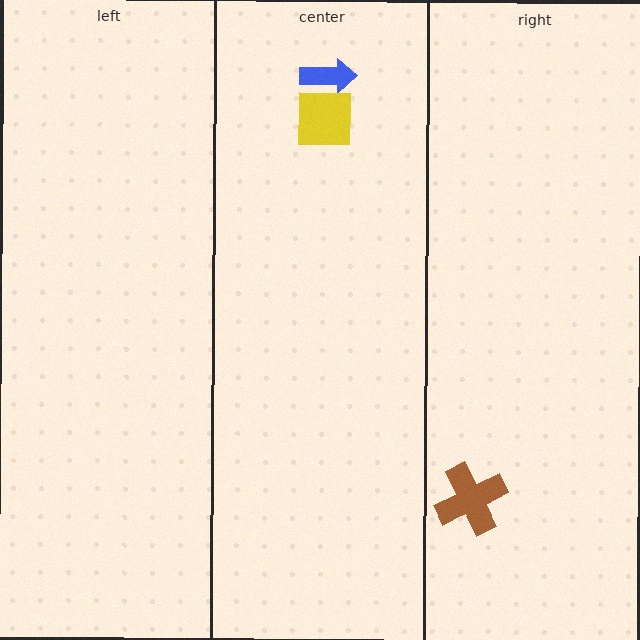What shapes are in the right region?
The brown cross.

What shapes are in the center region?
The blue arrow, the yellow square.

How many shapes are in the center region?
2.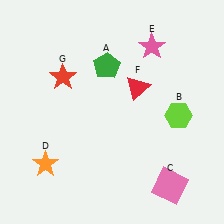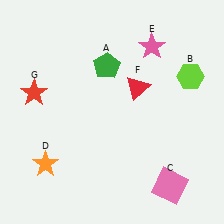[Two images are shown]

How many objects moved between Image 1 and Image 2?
2 objects moved between the two images.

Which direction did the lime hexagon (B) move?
The lime hexagon (B) moved up.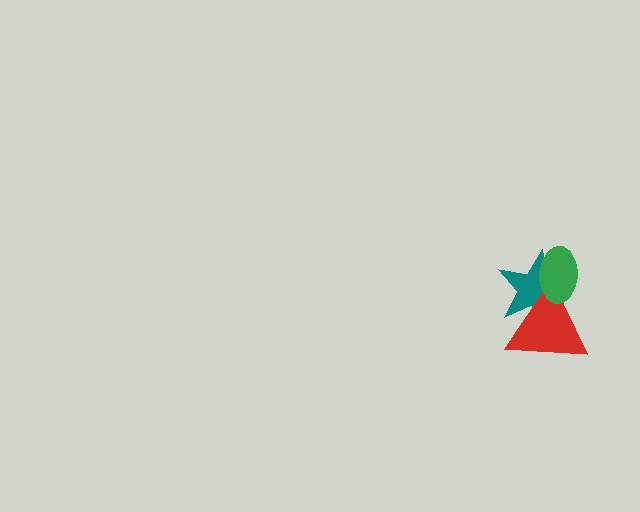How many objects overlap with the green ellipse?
2 objects overlap with the green ellipse.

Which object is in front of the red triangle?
The green ellipse is in front of the red triangle.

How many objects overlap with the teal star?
2 objects overlap with the teal star.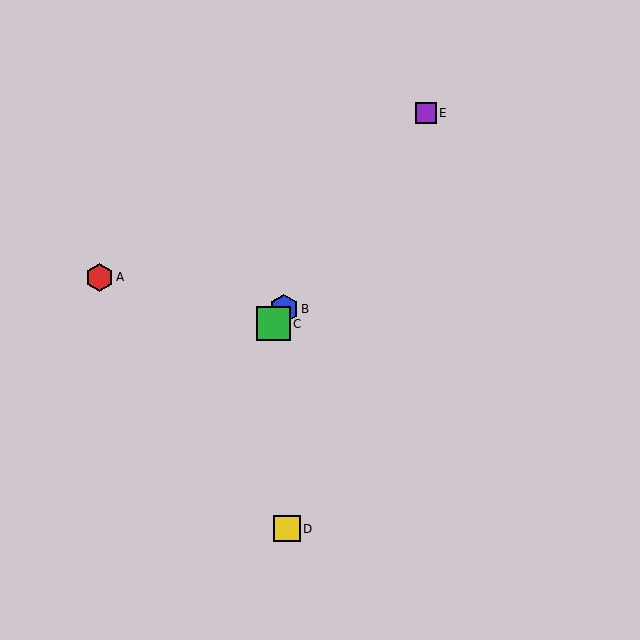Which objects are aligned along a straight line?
Objects B, C, E are aligned along a straight line.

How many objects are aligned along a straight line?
3 objects (B, C, E) are aligned along a straight line.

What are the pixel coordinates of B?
Object B is at (284, 309).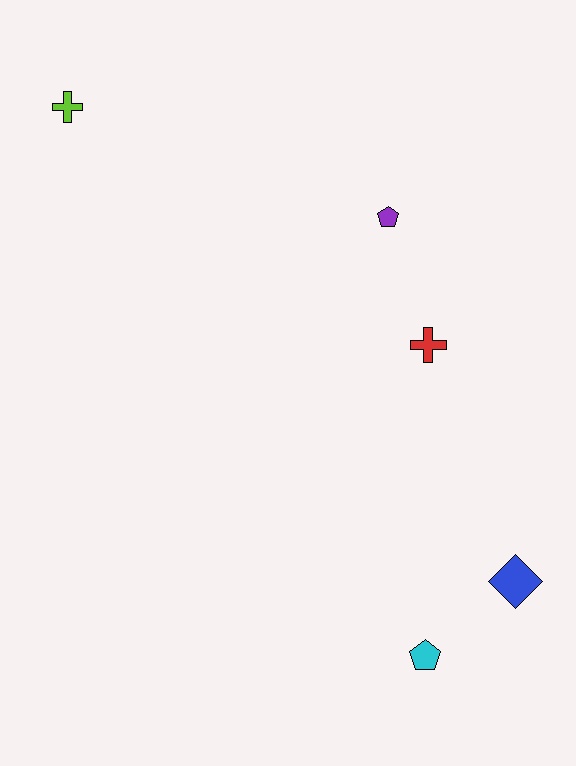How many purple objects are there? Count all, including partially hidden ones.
There is 1 purple object.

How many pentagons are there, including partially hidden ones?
There are 2 pentagons.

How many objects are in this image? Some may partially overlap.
There are 5 objects.